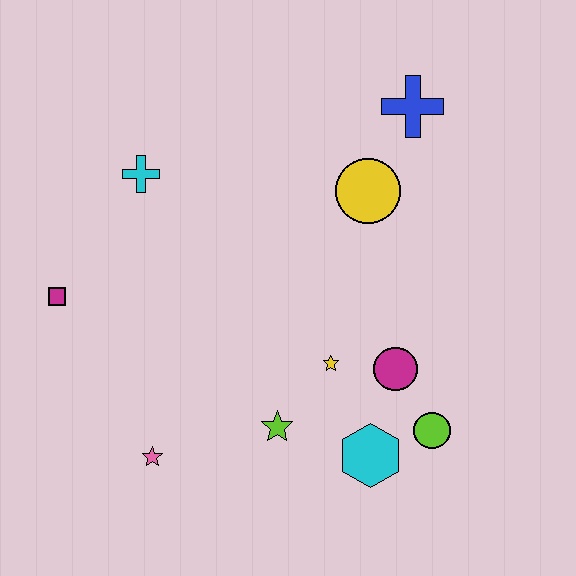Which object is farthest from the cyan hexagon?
The cyan cross is farthest from the cyan hexagon.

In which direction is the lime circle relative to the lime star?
The lime circle is to the right of the lime star.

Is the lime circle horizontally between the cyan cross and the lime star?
No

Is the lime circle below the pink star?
No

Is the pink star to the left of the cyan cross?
No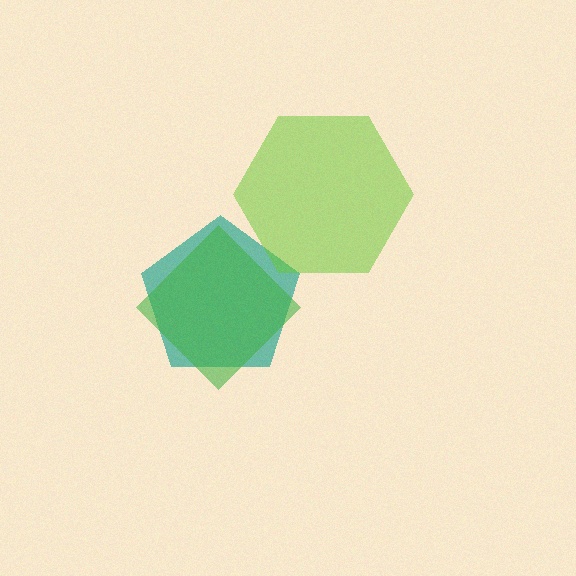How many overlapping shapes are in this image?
There are 3 overlapping shapes in the image.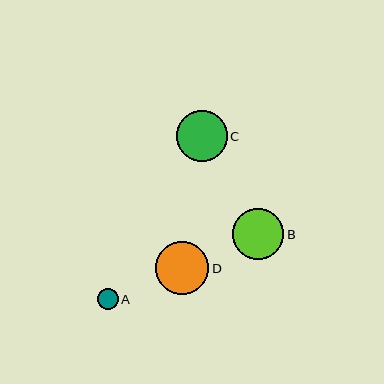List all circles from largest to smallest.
From largest to smallest: D, B, C, A.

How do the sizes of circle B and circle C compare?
Circle B and circle C are approximately the same size.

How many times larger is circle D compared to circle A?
Circle D is approximately 2.5 times the size of circle A.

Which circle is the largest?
Circle D is the largest with a size of approximately 53 pixels.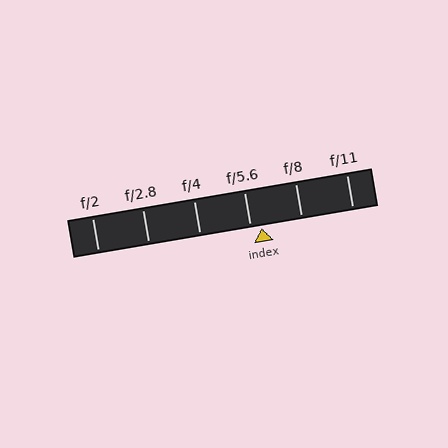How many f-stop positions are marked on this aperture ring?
There are 6 f-stop positions marked.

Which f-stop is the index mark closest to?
The index mark is closest to f/5.6.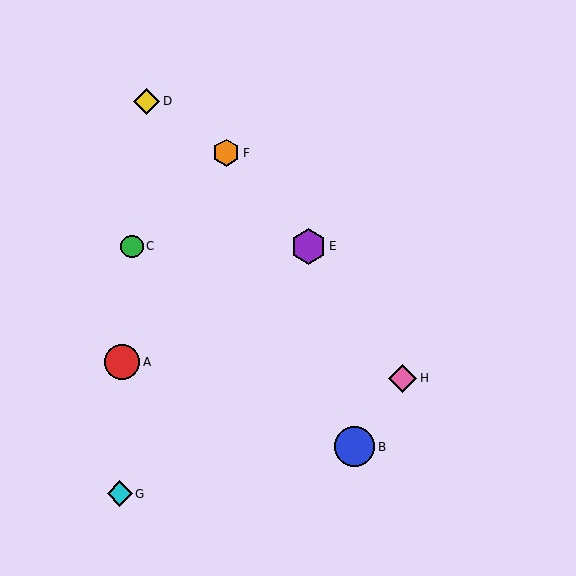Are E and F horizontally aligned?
No, E is at y≈246 and F is at y≈153.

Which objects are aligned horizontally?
Objects C, E are aligned horizontally.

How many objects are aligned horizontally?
2 objects (C, E) are aligned horizontally.